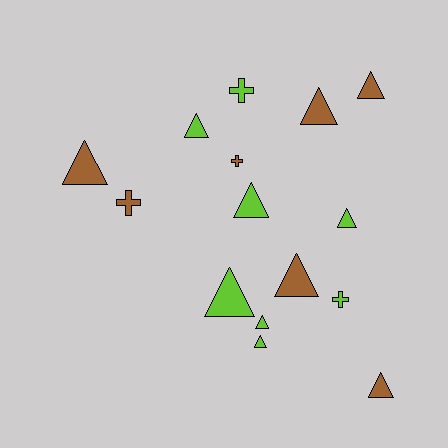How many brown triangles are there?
There are 5 brown triangles.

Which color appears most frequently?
Lime, with 8 objects.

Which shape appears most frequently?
Triangle, with 11 objects.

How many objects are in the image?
There are 15 objects.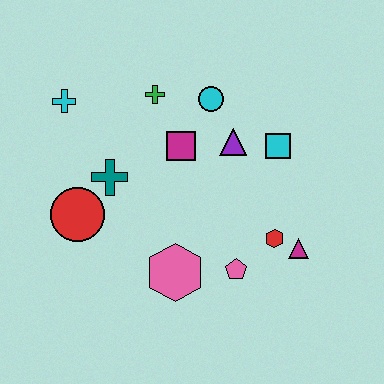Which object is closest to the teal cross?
The red circle is closest to the teal cross.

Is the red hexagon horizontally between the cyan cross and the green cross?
No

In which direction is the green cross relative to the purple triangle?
The green cross is to the left of the purple triangle.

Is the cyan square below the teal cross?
No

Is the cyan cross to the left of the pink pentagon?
Yes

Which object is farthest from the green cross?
The magenta triangle is farthest from the green cross.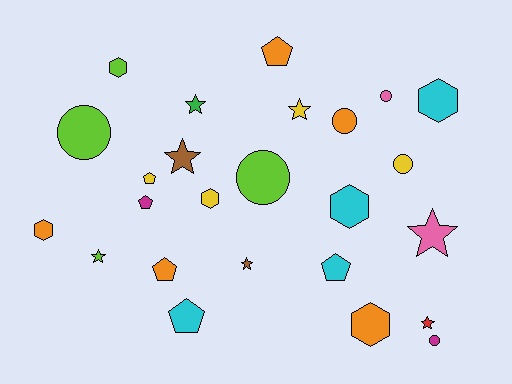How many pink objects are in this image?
There are 2 pink objects.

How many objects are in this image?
There are 25 objects.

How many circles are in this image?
There are 6 circles.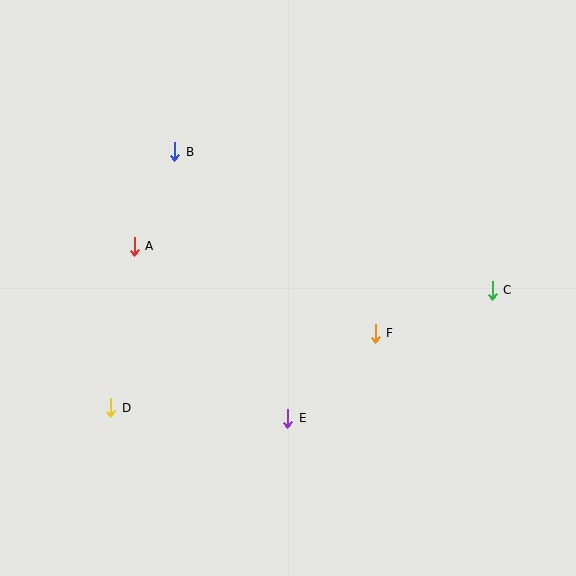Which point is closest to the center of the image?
Point F at (375, 333) is closest to the center.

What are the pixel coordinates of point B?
Point B is at (175, 152).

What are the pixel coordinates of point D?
Point D is at (111, 408).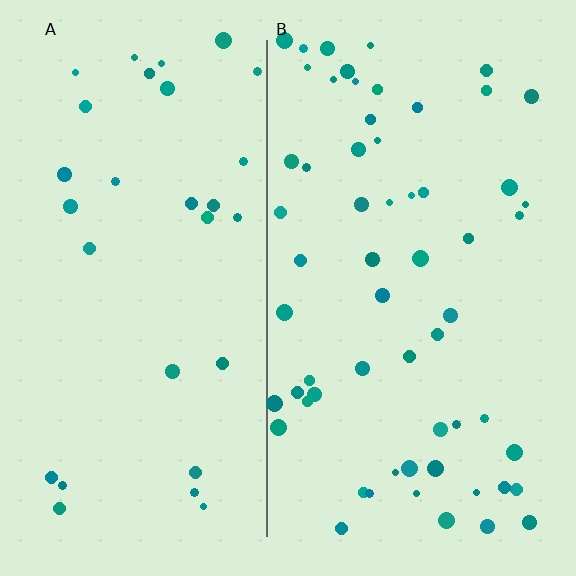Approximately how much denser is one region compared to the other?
Approximately 2.0× — region B over region A.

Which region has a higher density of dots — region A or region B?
B (the right).